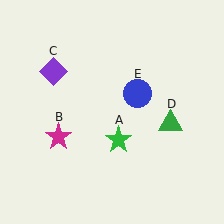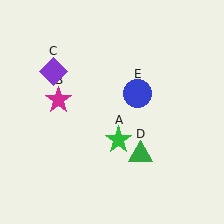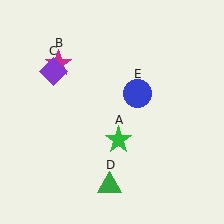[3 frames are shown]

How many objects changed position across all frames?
2 objects changed position: magenta star (object B), green triangle (object D).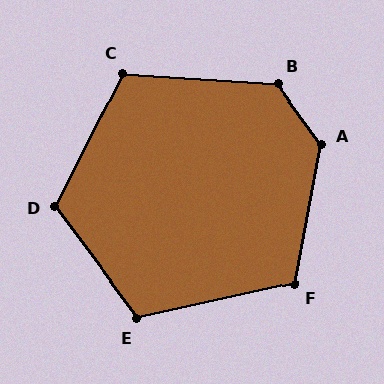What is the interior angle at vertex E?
Approximately 114 degrees (obtuse).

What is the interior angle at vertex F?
Approximately 113 degrees (obtuse).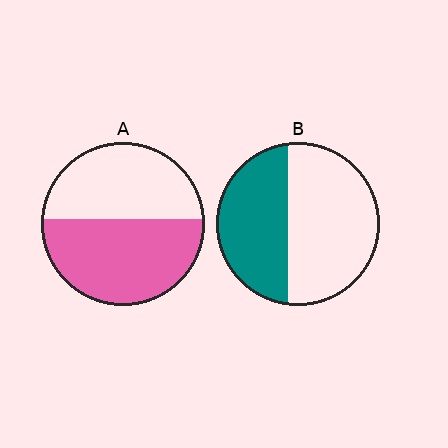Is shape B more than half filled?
No.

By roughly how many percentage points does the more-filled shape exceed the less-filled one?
By roughly 10 percentage points (A over B).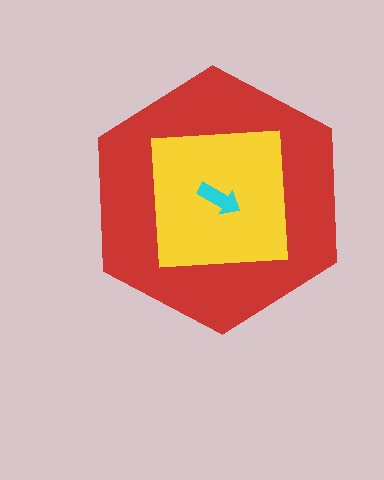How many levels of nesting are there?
3.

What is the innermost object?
The cyan arrow.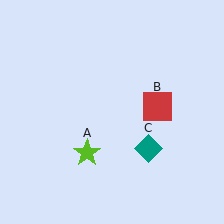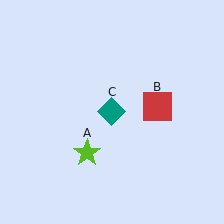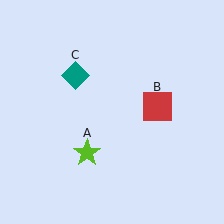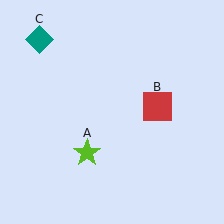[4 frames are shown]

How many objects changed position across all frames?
1 object changed position: teal diamond (object C).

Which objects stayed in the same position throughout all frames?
Lime star (object A) and red square (object B) remained stationary.